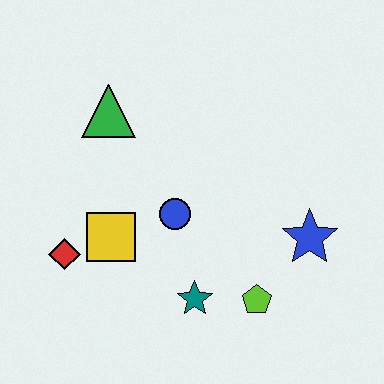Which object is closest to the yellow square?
The red diamond is closest to the yellow square.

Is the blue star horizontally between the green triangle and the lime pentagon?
No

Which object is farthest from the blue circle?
The blue star is farthest from the blue circle.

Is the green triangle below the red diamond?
No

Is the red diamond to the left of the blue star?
Yes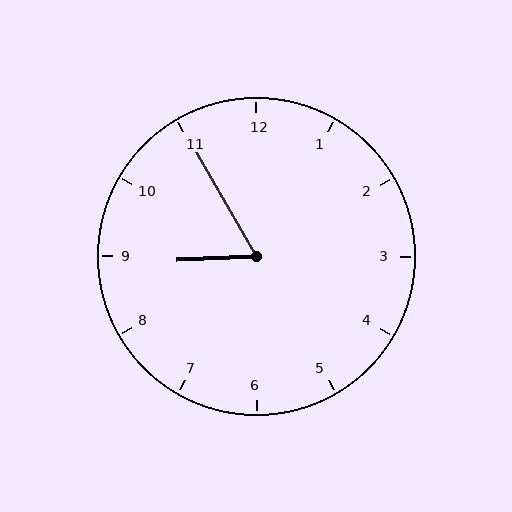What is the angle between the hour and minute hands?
Approximately 62 degrees.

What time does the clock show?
8:55.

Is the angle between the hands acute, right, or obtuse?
It is acute.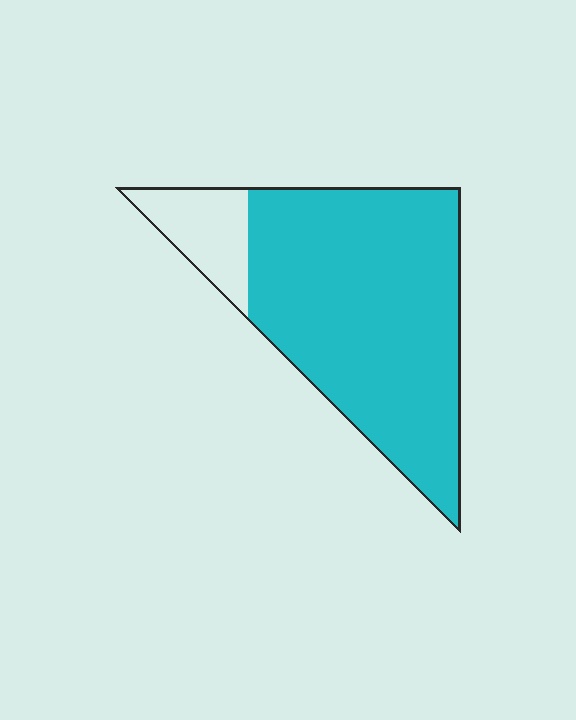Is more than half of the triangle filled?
Yes.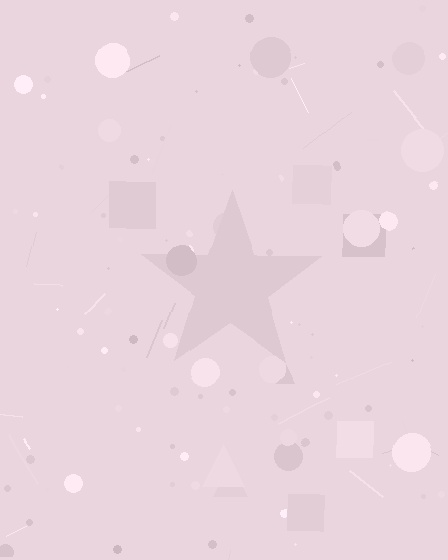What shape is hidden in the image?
A star is hidden in the image.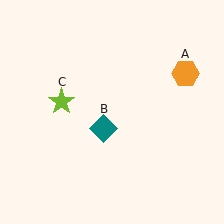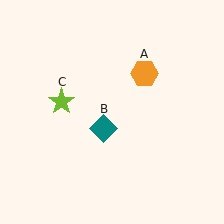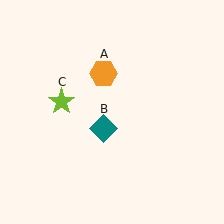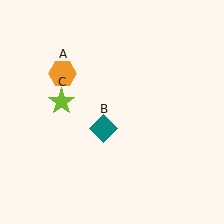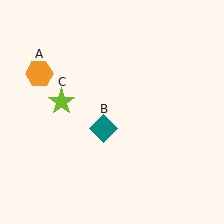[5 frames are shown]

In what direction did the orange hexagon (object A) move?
The orange hexagon (object A) moved left.